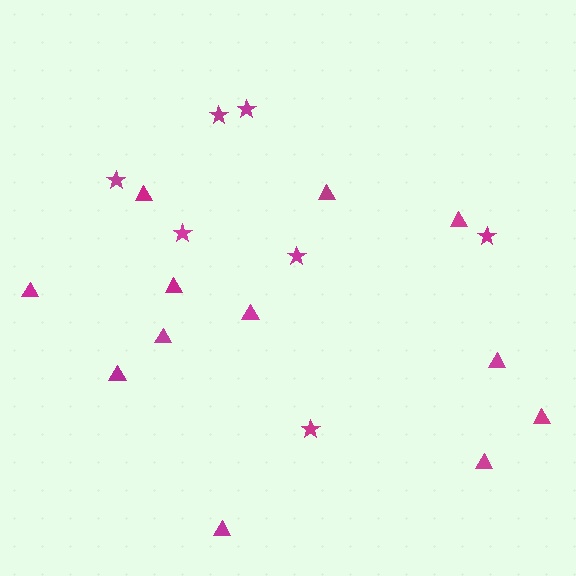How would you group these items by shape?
There are 2 groups: one group of stars (7) and one group of triangles (12).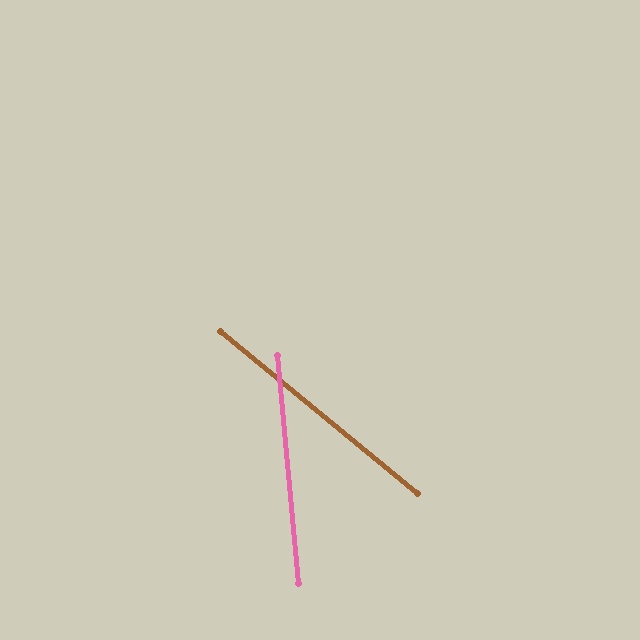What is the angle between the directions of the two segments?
Approximately 46 degrees.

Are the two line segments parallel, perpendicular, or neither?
Neither parallel nor perpendicular — they differ by about 46°.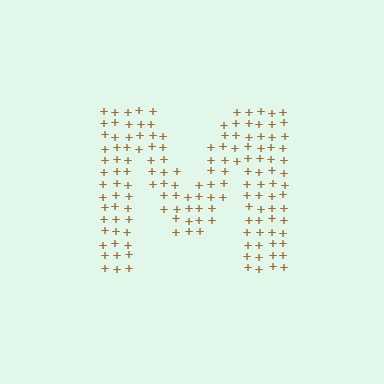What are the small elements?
The small elements are plus signs.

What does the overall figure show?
The overall figure shows the letter M.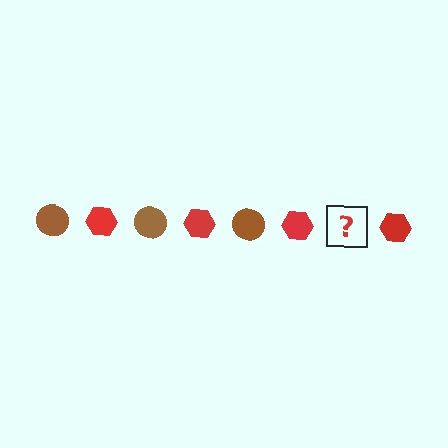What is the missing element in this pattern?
The missing element is a brown circle.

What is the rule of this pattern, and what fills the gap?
The rule is that the pattern alternates between brown circle and red hexagon. The gap should be filled with a brown circle.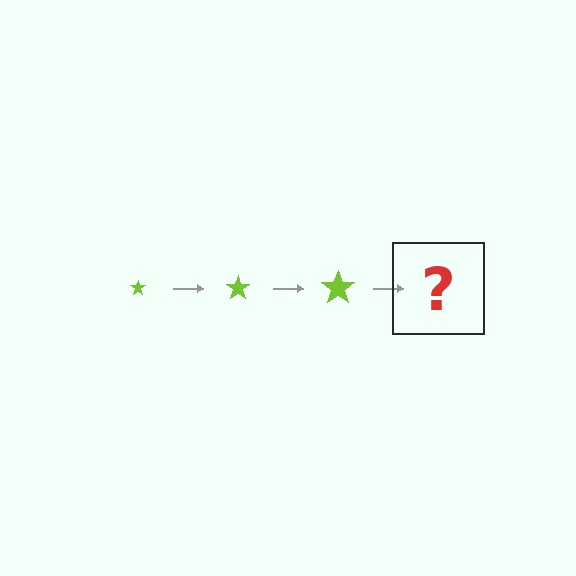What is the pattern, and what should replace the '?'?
The pattern is that the star gets progressively larger each step. The '?' should be a lime star, larger than the previous one.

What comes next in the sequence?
The next element should be a lime star, larger than the previous one.